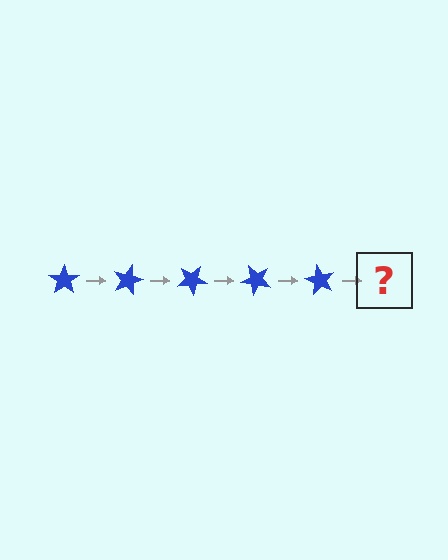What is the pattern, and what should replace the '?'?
The pattern is that the star rotates 15 degrees each step. The '?' should be a blue star rotated 75 degrees.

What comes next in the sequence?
The next element should be a blue star rotated 75 degrees.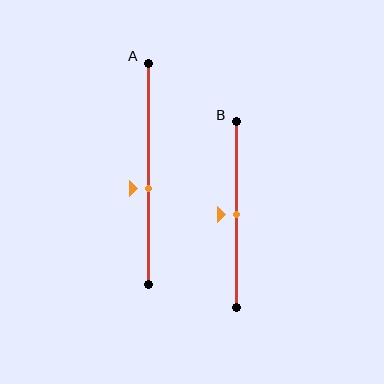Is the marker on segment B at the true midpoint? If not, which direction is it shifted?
Yes, the marker on segment B is at the true midpoint.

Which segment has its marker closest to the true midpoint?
Segment B has its marker closest to the true midpoint.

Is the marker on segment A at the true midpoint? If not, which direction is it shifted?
No, the marker on segment A is shifted downward by about 7% of the segment length.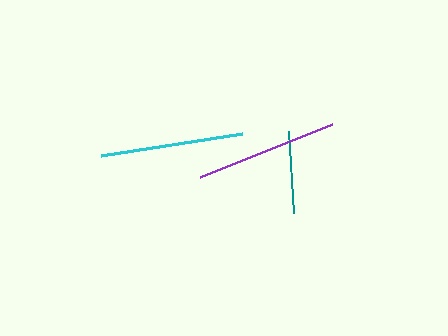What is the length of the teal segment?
The teal segment is approximately 82 pixels long.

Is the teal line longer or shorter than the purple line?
The purple line is longer than the teal line.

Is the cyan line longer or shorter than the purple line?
The cyan line is longer than the purple line.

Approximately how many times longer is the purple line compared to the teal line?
The purple line is approximately 1.7 times the length of the teal line.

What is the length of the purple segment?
The purple segment is approximately 141 pixels long.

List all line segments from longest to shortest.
From longest to shortest: cyan, purple, teal.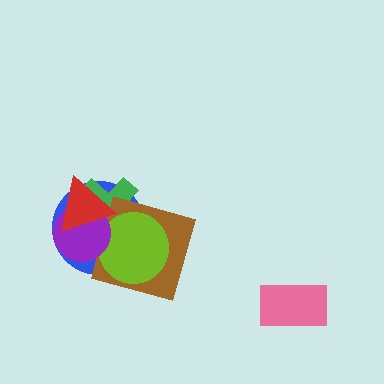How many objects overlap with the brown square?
4 objects overlap with the brown square.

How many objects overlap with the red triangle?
3 objects overlap with the red triangle.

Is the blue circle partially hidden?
Yes, it is partially covered by another shape.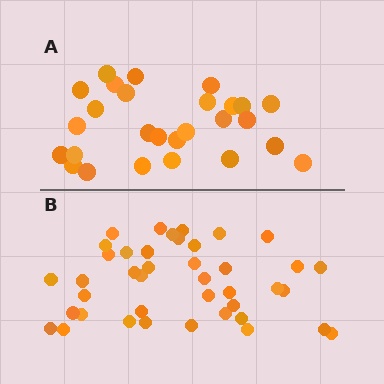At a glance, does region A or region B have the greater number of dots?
Region B (the bottom region) has more dots.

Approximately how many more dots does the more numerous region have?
Region B has approximately 15 more dots than region A.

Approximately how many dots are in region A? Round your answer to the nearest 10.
About 30 dots. (The exact count is 27, which rounds to 30.)